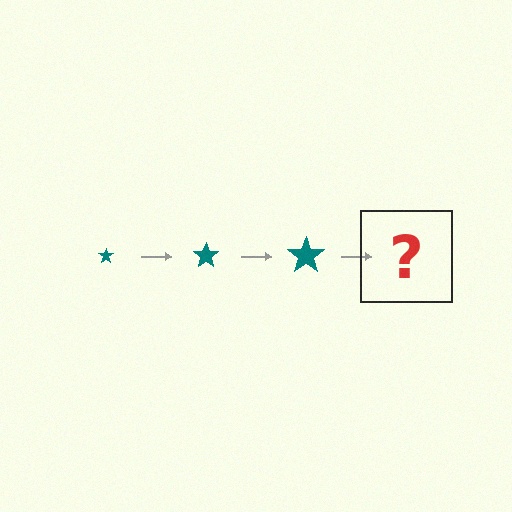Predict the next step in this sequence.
The next step is a teal star, larger than the previous one.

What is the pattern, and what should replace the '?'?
The pattern is that the star gets progressively larger each step. The '?' should be a teal star, larger than the previous one.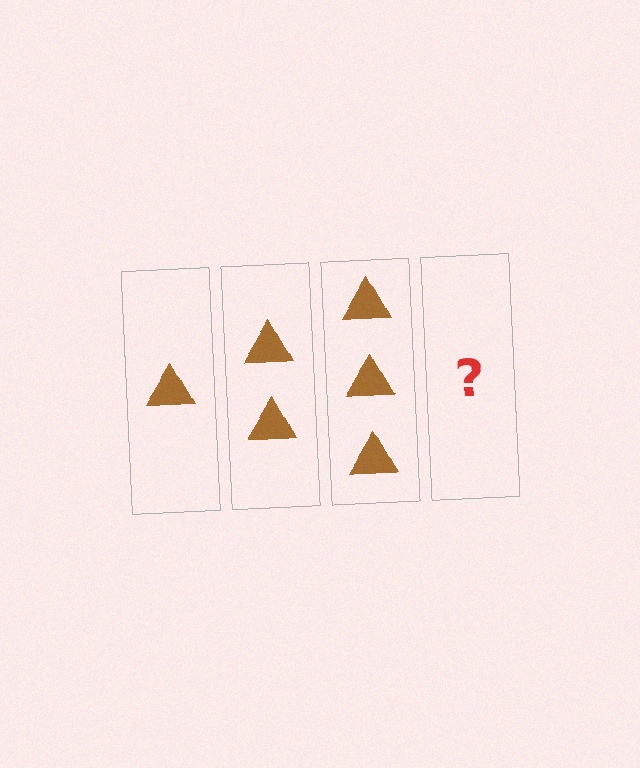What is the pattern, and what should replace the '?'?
The pattern is that each step adds one more triangle. The '?' should be 4 triangles.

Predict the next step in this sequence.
The next step is 4 triangles.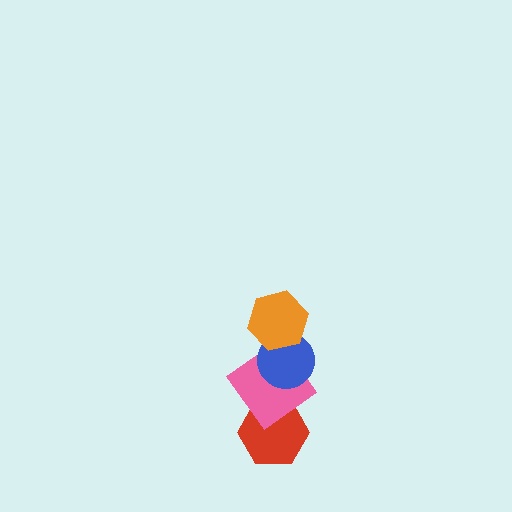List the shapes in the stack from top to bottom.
From top to bottom: the orange hexagon, the blue circle, the pink diamond, the red hexagon.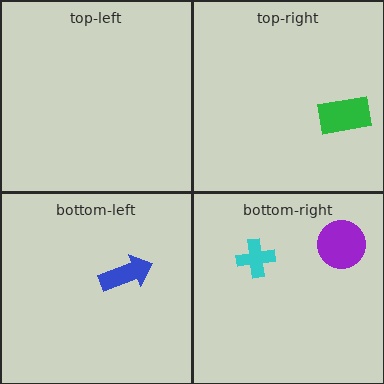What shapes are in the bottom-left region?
The blue arrow.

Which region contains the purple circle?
The bottom-right region.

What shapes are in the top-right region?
The green rectangle.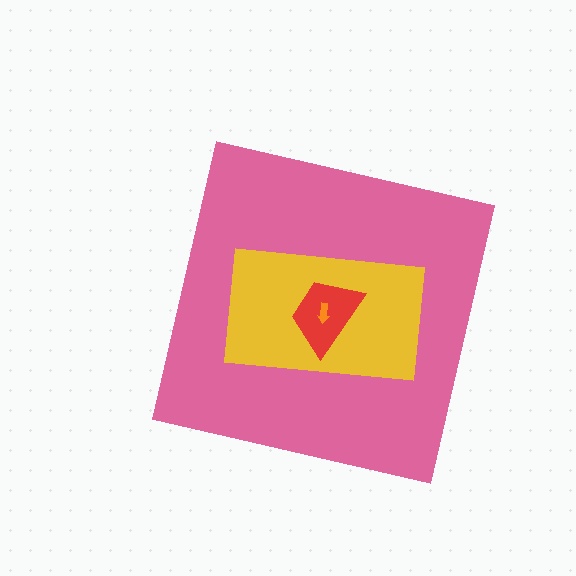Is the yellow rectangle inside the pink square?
Yes.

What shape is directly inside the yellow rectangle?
The red trapezoid.